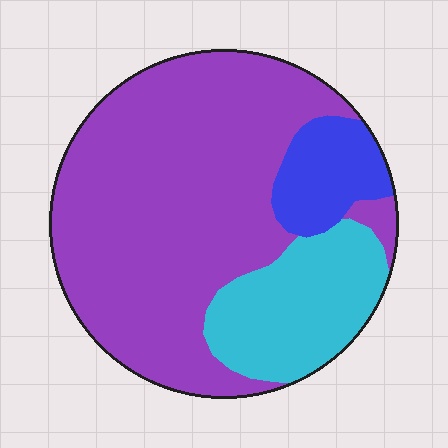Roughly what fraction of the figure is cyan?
Cyan covers roughly 20% of the figure.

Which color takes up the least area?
Blue, at roughly 10%.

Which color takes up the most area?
Purple, at roughly 70%.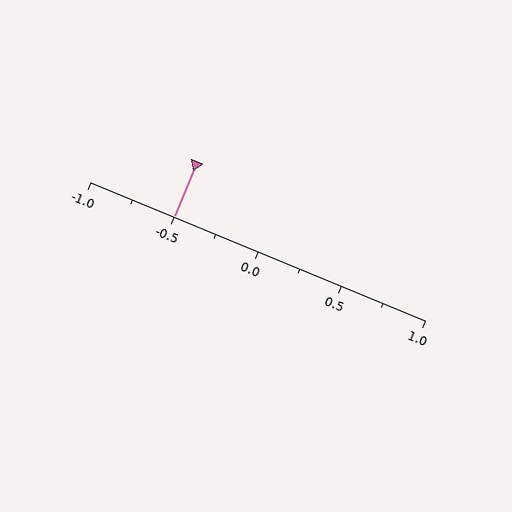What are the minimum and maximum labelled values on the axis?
The axis runs from -1.0 to 1.0.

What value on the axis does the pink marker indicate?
The marker indicates approximately -0.5.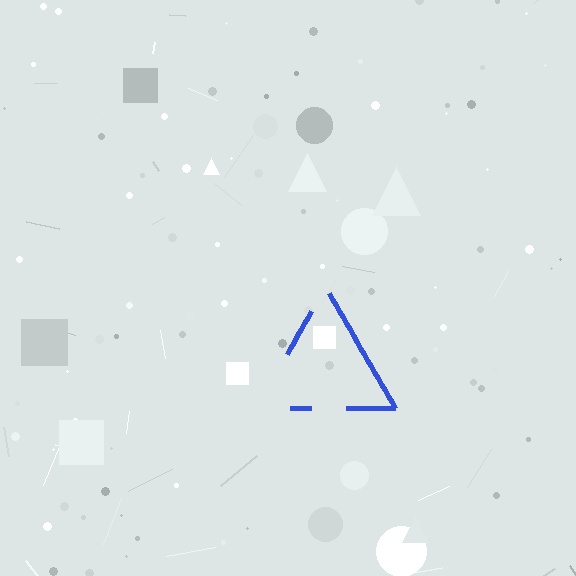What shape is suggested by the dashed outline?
The dashed outline suggests a triangle.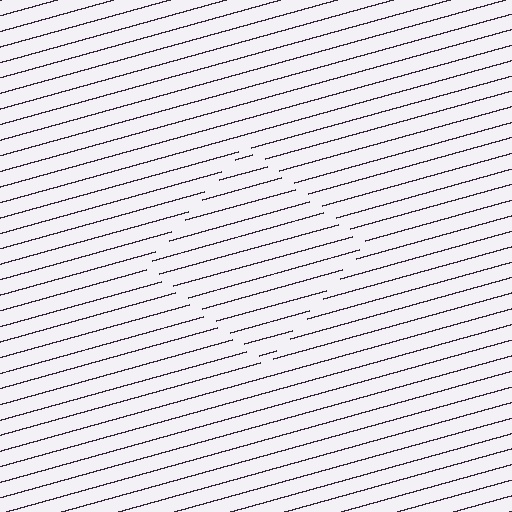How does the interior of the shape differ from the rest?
The interior of the shape contains the same grating, shifted by half a period — the contour is defined by the phase discontinuity where line-ends from the inner and outer gratings abut.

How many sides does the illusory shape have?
4 sides — the line-ends trace a square.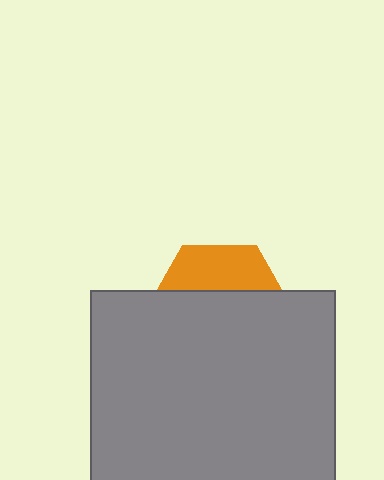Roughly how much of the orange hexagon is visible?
A small part of it is visible (roughly 30%).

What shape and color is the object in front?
The object in front is a gray rectangle.